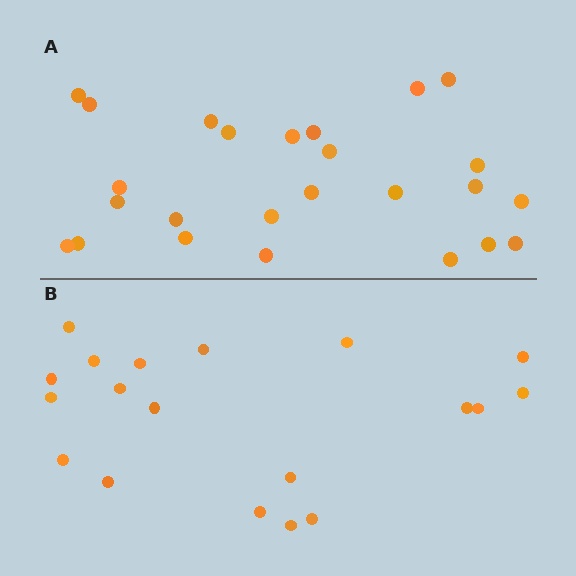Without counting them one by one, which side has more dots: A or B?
Region A (the top region) has more dots.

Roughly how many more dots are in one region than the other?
Region A has about 6 more dots than region B.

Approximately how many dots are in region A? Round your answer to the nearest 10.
About 20 dots. (The exact count is 25, which rounds to 20.)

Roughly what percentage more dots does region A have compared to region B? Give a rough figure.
About 30% more.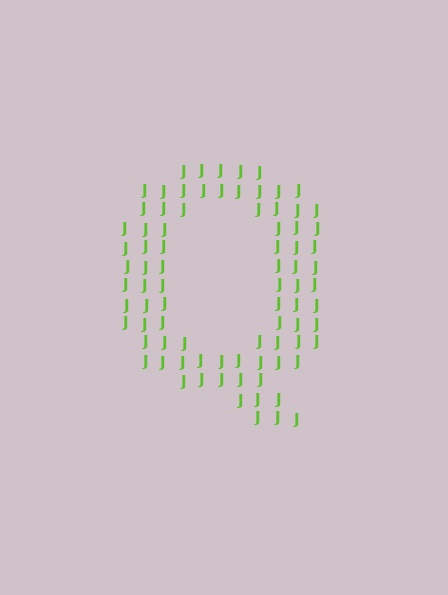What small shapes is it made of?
It is made of small letter J's.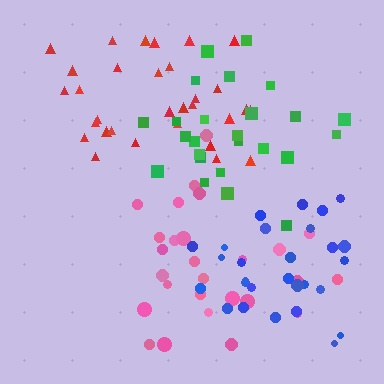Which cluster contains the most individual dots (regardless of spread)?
Red (31).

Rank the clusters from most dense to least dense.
blue, pink, green, red.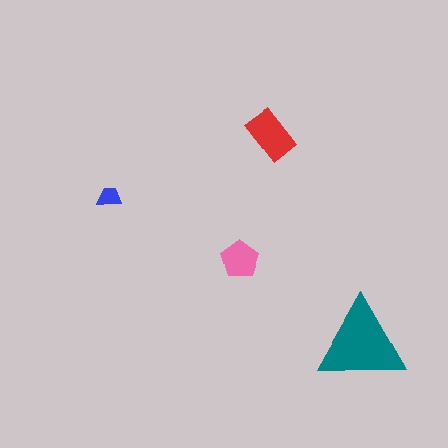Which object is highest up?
The red rectangle is topmost.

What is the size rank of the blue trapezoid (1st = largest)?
4th.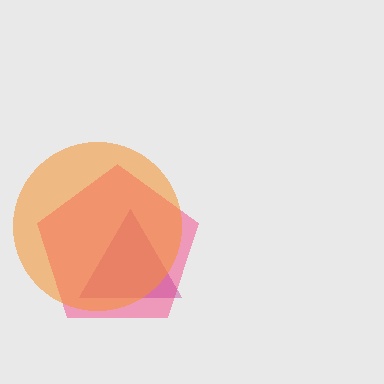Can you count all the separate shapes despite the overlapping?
Yes, there are 3 separate shapes.